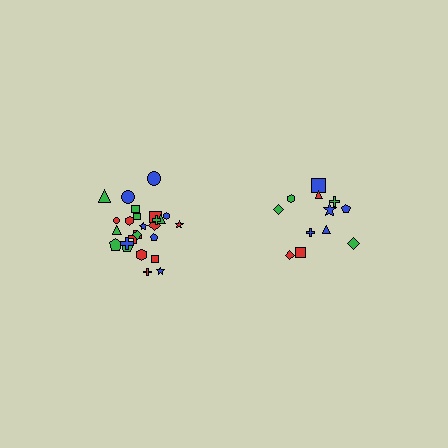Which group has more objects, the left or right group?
The left group.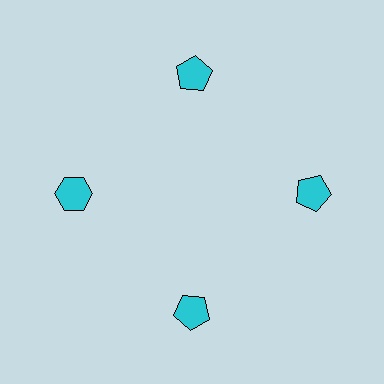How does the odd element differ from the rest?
It has a different shape: hexagon instead of pentagon.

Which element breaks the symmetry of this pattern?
The cyan hexagon at roughly the 9 o'clock position breaks the symmetry. All other shapes are cyan pentagons.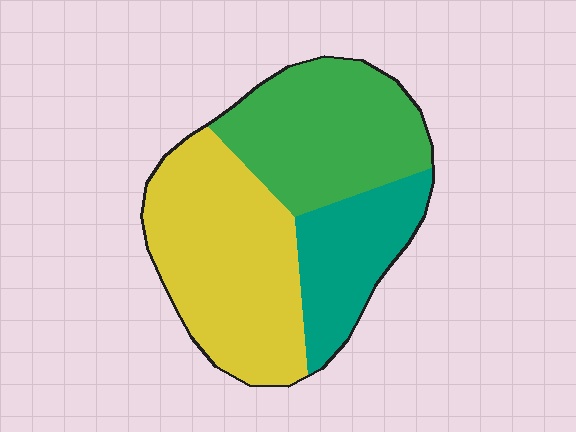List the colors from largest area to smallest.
From largest to smallest: yellow, green, teal.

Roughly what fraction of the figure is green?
Green covers about 35% of the figure.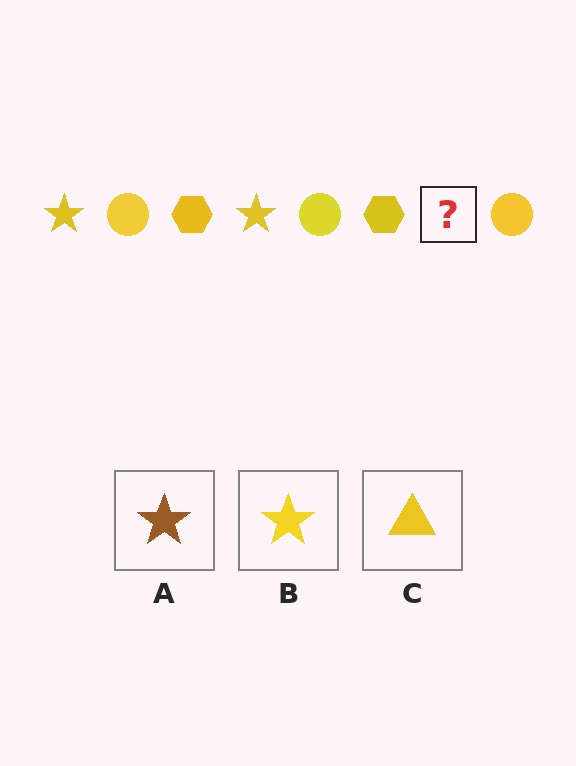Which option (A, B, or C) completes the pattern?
B.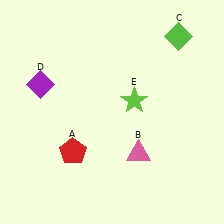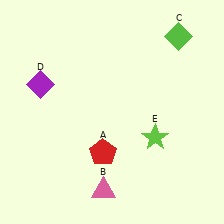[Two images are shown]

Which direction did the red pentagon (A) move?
The red pentagon (A) moved right.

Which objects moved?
The objects that moved are: the red pentagon (A), the pink triangle (B), the lime star (E).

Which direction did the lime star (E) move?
The lime star (E) moved down.